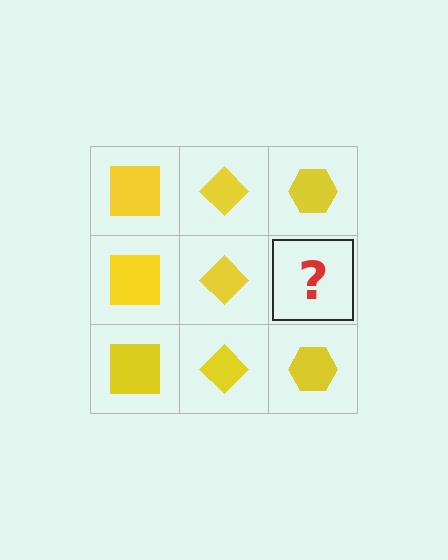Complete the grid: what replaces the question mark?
The question mark should be replaced with a yellow hexagon.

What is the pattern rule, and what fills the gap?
The rule is that each column has a consistent shape. The gap should be filled with a yellow hexagon.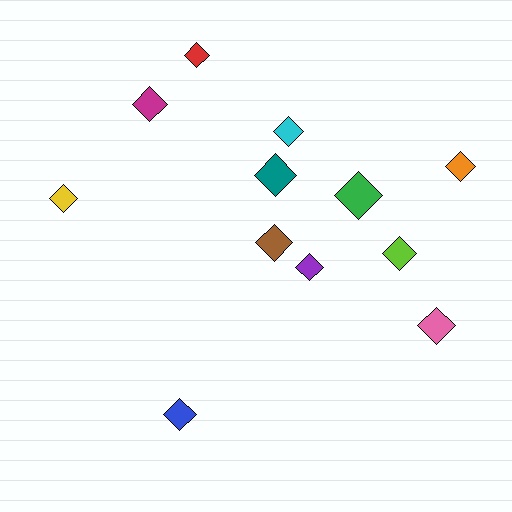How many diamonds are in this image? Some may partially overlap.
There are 12 diamonds.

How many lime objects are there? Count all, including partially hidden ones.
There is 1 lime object.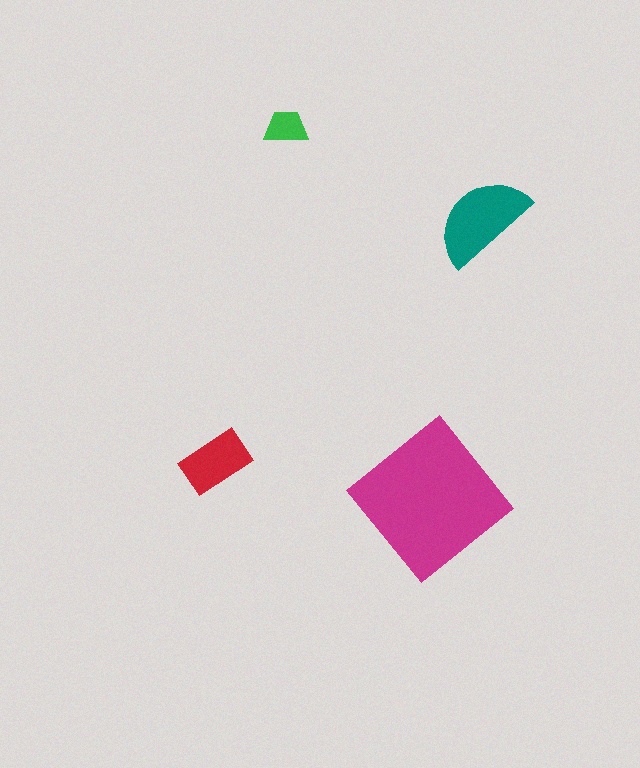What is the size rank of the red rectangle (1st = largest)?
3rd.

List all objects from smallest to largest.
The green trapezoid, the red rectangle, the teal semicircle, the magenta diamond.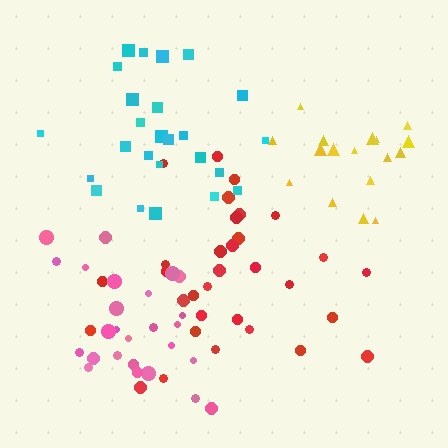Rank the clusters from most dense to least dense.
yellow, pink, red, cyan.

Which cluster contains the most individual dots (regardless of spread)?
Red (33).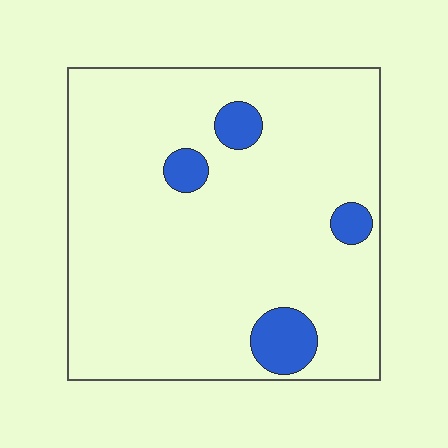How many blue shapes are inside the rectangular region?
4.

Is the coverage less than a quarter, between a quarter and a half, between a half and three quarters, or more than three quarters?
Less than a quarter.